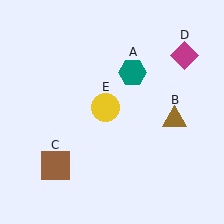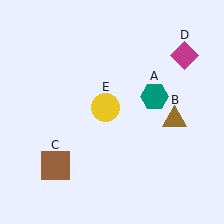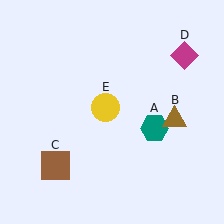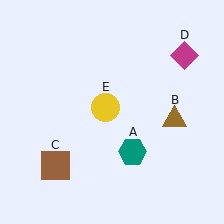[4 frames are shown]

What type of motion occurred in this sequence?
The teal hexagon (object A) rotated clockwise around the center of the scene.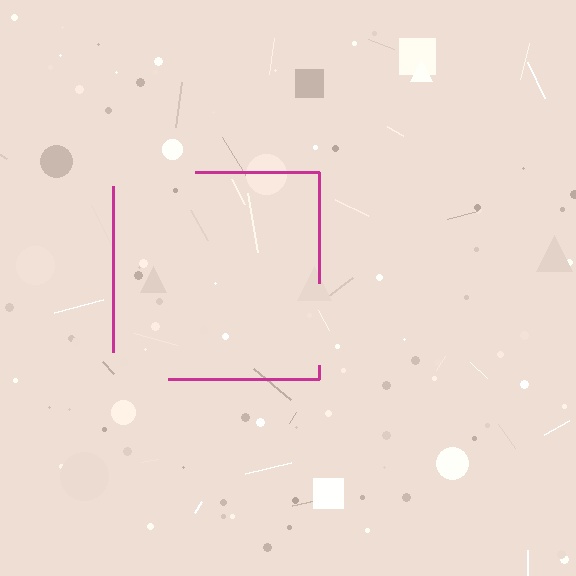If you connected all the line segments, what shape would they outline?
They would outline a square.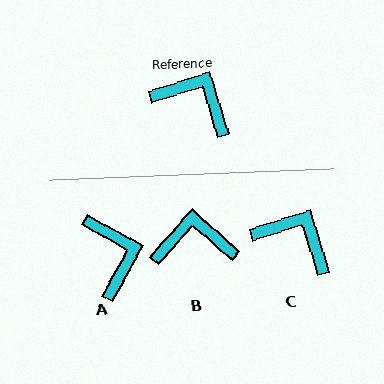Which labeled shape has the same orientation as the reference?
C.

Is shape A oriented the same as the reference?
No, it is off by about 47 degrees.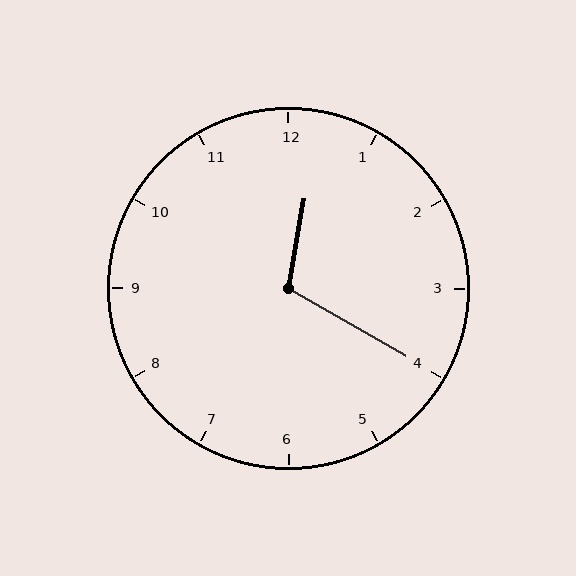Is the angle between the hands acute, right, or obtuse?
It is obtuse.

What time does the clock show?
12:20.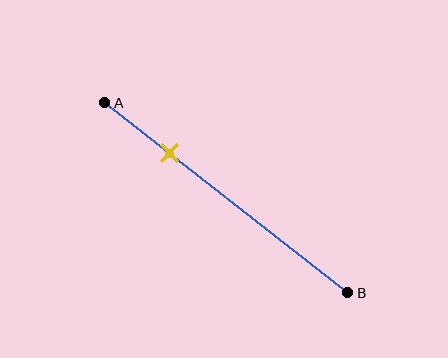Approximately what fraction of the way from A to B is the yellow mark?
The yellow mark is approximately 25% of the way from A to B.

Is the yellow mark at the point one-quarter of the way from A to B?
Yes, the mark is approximately at the one-quarter point.